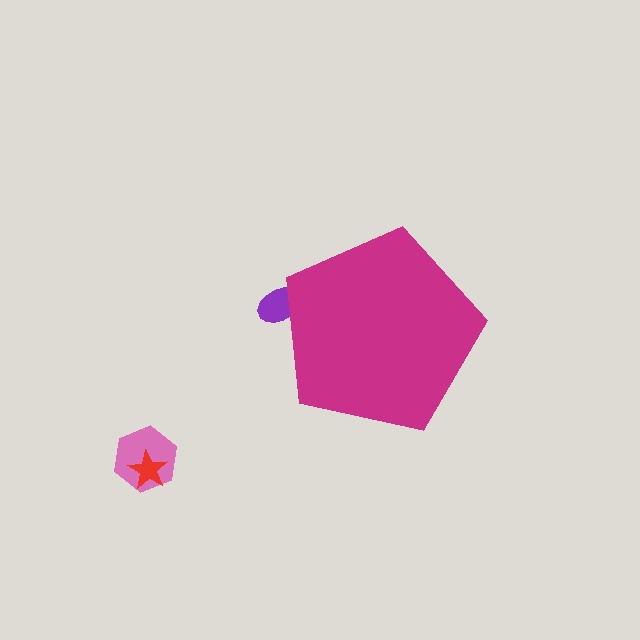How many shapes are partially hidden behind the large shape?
1 shape is partially hidden.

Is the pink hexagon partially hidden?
No, the pink hexagon is fully visible.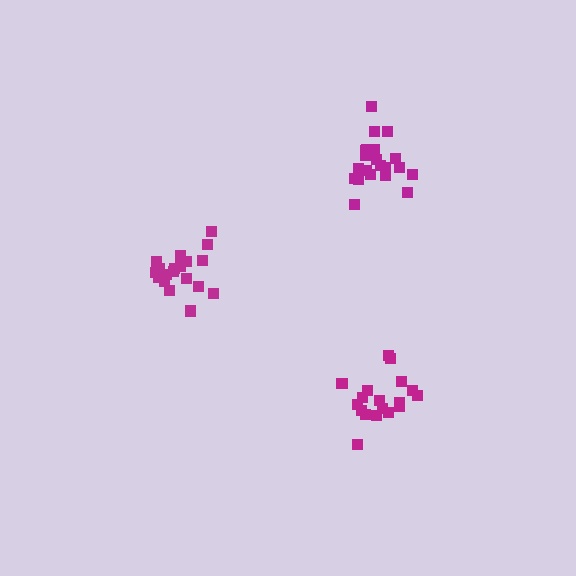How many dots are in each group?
Group 1: 21 dots, Group 2: 19 dots, Group 3: 20 dots (60 total).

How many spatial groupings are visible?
There are 3 spatial groupings.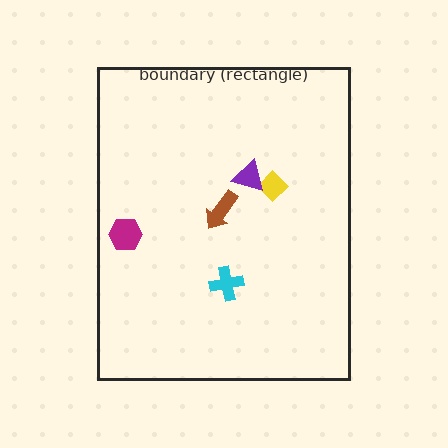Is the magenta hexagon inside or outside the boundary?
Inside.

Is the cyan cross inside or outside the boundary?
Inside.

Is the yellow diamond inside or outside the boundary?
Inside.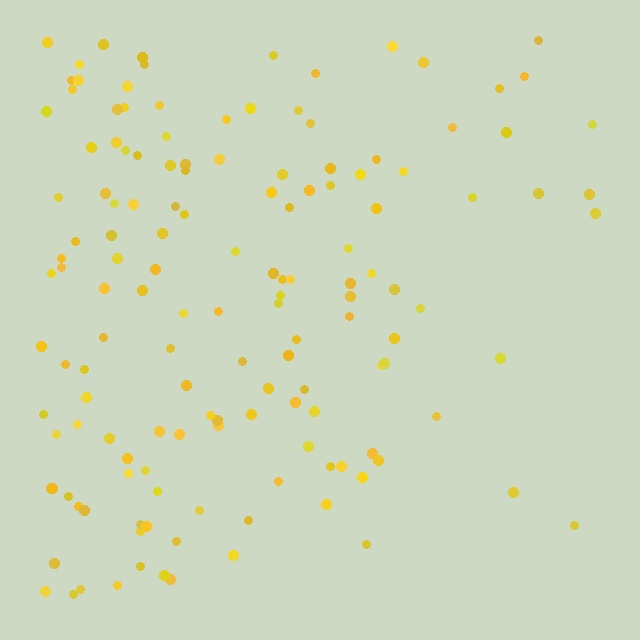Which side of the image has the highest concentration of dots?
The left.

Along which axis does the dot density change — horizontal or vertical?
Horizontal.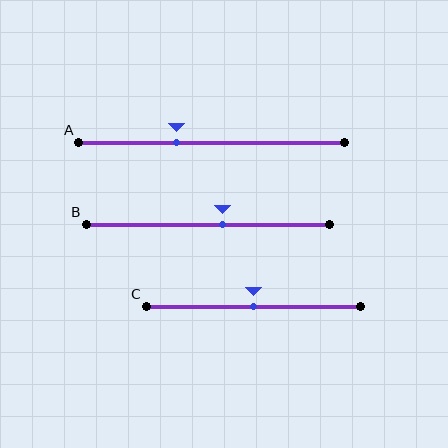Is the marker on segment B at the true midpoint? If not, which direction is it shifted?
No, the marker on segment B is shifted to the right by about 6% of the segment length.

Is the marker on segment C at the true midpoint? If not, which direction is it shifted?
Yes, the marker on segment C is at the true midpoint.